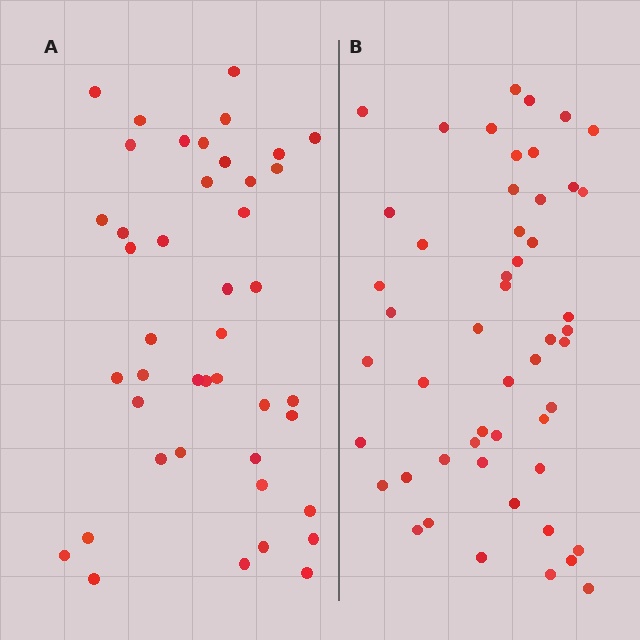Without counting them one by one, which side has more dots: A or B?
Region B (the right region) has more dots.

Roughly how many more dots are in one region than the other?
Region B has roughly 8 or so more dots than region A.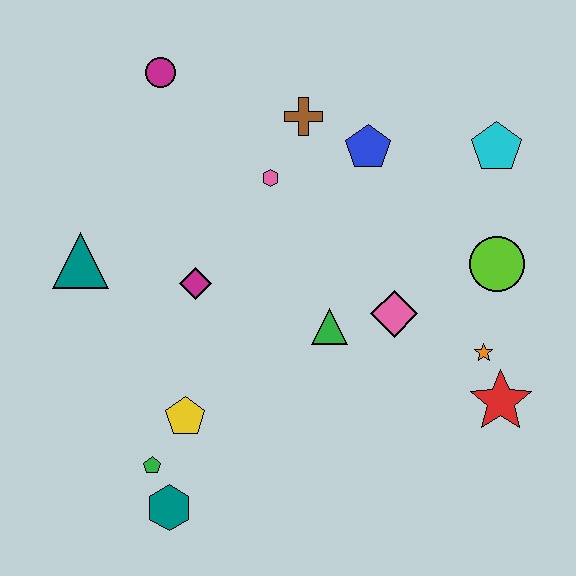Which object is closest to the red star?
The orange star is closest to the red star.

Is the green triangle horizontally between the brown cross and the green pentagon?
No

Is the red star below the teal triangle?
Yes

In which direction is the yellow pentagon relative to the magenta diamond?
The yellow pentagon is below the magenta diamond.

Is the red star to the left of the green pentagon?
No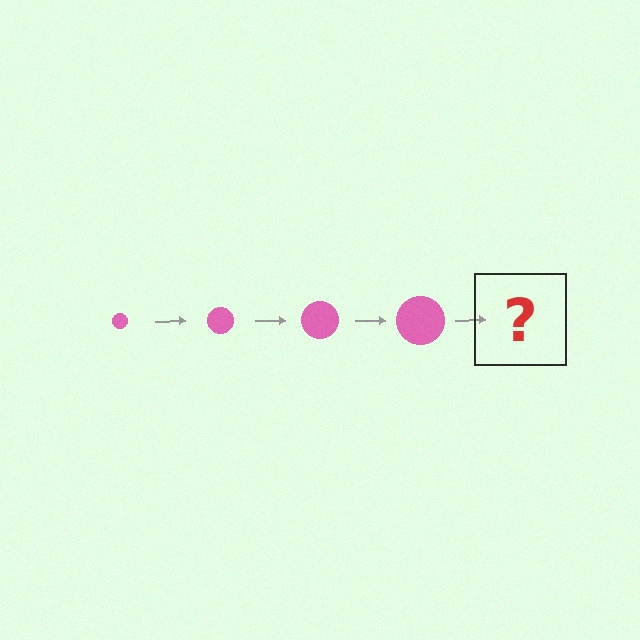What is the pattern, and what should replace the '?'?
The pattern is that the circle gets progressively larger each step. The '?' should be a pink circle, larger than the previous one.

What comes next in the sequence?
The next element should be a pink circle, larger than the previous one.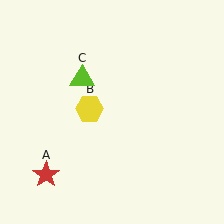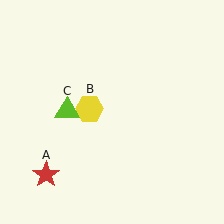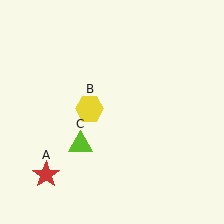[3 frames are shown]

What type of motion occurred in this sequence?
The lime triangle (object C) rotated counterclockwise around the center of the scene.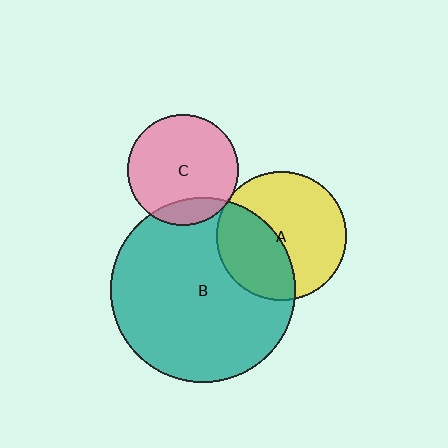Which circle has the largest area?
Circle B (teal).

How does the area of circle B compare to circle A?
Approximately 2.0 times.